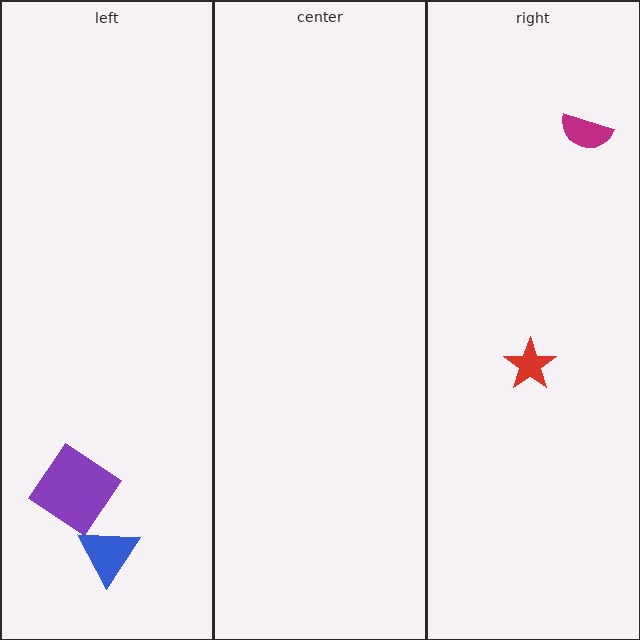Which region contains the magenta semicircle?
The right region.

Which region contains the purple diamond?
The left region.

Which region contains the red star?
The right region.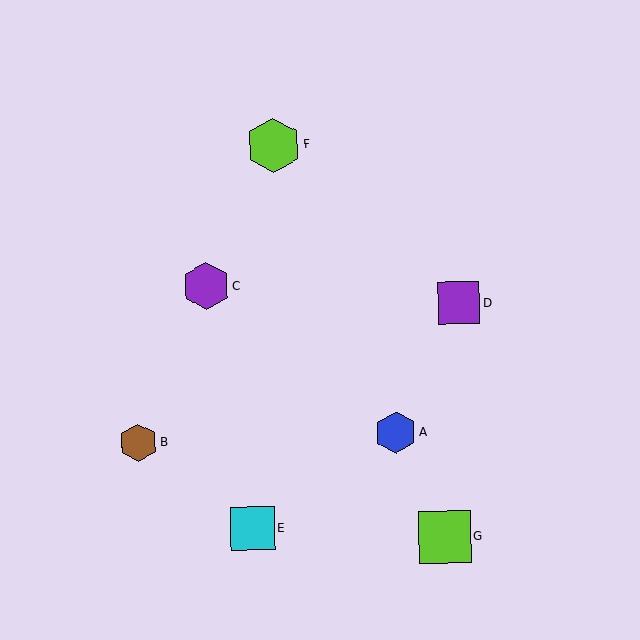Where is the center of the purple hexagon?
The center of the purple hexagon is at (206, 286).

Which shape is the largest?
The lime hexagon (labeled F) is the largest.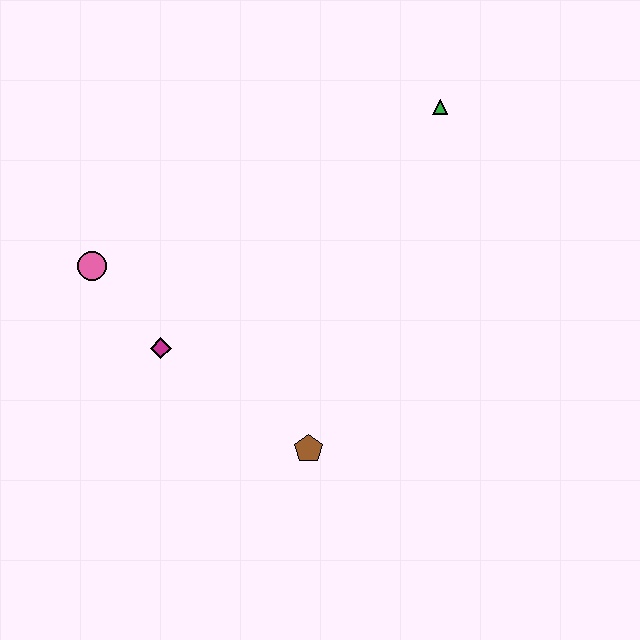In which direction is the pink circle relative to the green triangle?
The pink circle is to the left of the green triangle.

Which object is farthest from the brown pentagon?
The green triangle is farthest from the brown pentagon.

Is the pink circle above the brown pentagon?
Yes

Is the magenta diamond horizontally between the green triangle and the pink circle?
Yes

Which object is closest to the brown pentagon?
The magenta diamond is closest to the brown pentagon.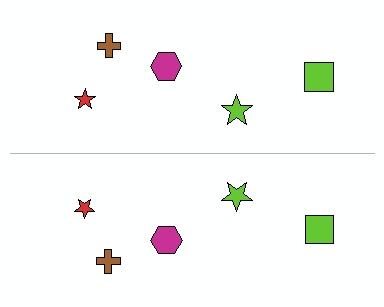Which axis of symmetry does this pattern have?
The pattern has a horizontal axis of symmetry running through the center of the image.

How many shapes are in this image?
There are 10 shapes in this image.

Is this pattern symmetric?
Yes, this pattern has bilateral (reflection) symmetry.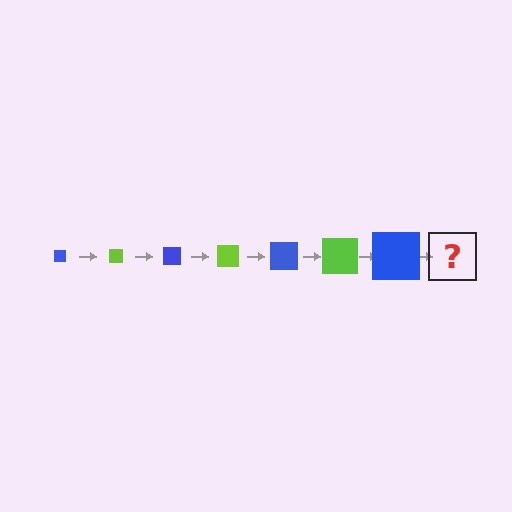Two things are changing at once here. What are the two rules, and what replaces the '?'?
The two rules are that the square grows larger each step and the color cycles through blue and lime. The '?' should be a lime square, larger than the previous one.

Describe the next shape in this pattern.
It should be a lime square, larger than the previous one.